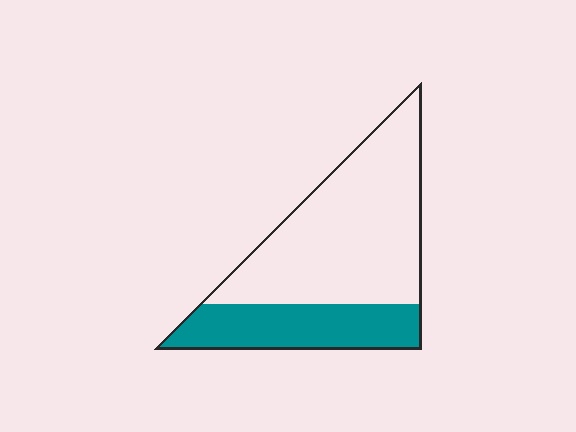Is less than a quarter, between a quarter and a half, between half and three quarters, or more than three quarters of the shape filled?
Between a quarter and a half.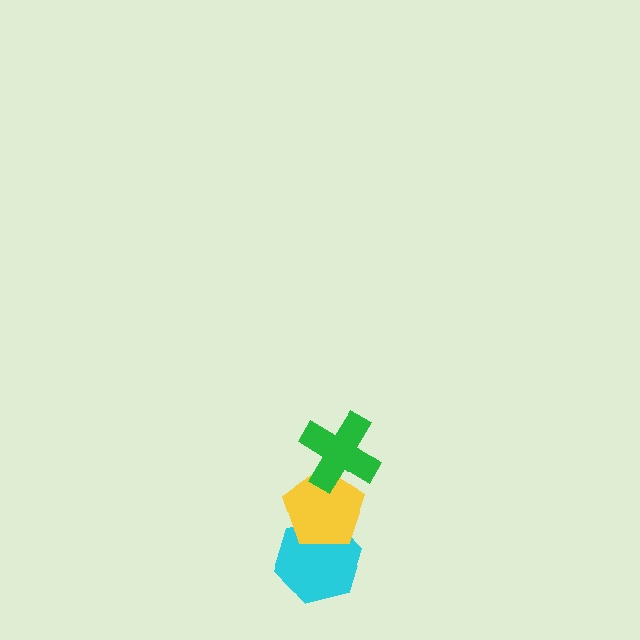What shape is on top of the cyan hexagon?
The yellow pentagon is on top of the cyan hexagon.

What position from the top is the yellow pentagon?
The yellow pentagon is 2nd from the top.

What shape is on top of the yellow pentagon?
The green cross is on top of the yellow pentagon.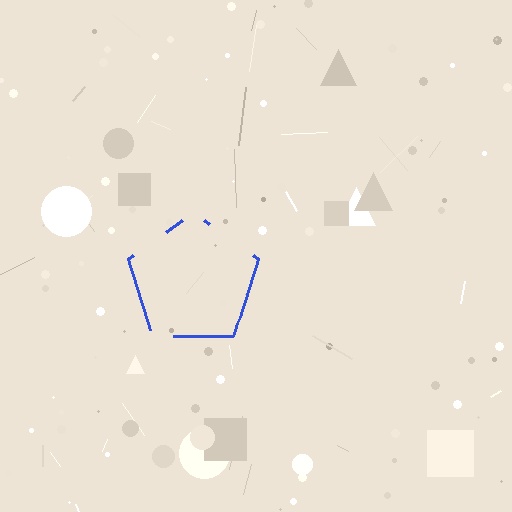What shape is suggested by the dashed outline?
The dashed outline suggests a pentagon.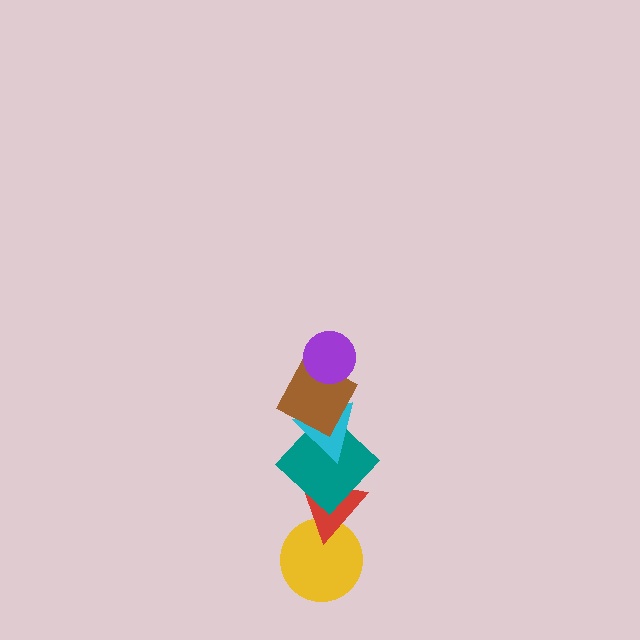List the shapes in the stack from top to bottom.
From top to bottom: the purple circle, the brown square, the cyan triangle, the teal diamond, the red triangle, the yellow circle.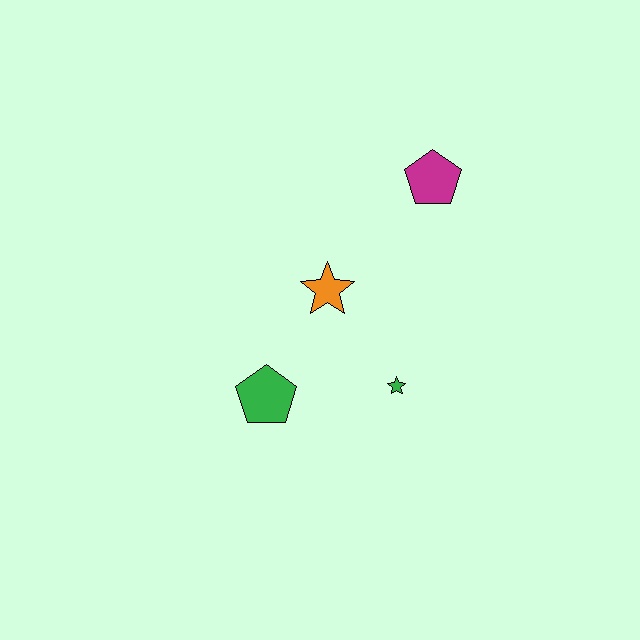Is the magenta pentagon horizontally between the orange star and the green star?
No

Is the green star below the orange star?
Yes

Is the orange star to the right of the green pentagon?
Yes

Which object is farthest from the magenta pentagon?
The green pentagon is farthest from the magenta pentagon.